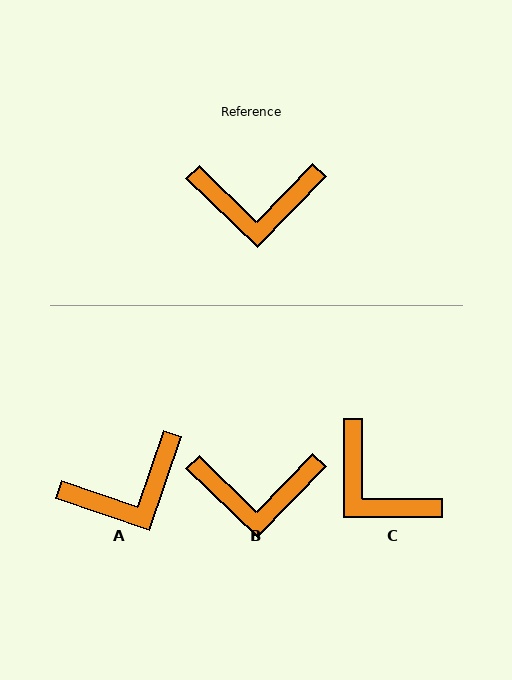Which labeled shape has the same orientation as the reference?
B.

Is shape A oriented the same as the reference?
No, it is off by about 25 degrees.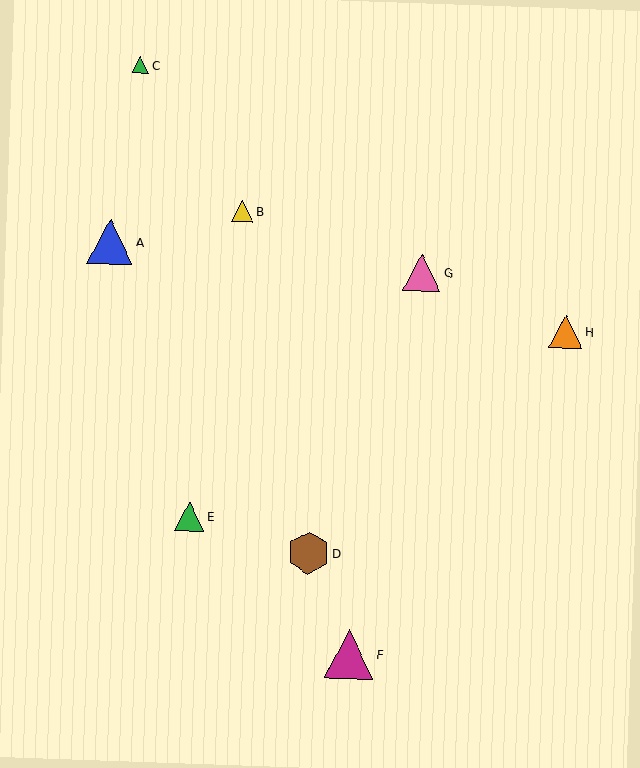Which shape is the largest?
The magenta triangle (labeled F) is the largest.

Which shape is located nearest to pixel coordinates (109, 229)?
The blue triangle (labeled A) at (110, 242) is nearest to that location.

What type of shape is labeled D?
Shape D is a brown hexagon.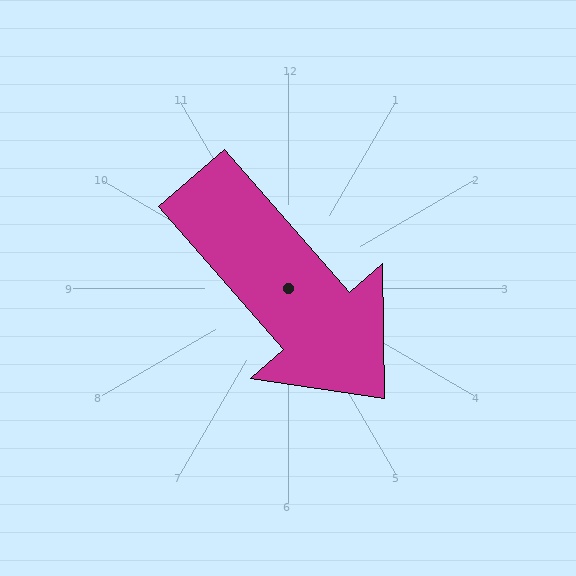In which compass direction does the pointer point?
Southeast.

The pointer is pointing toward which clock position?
Roughly 5 o'clock.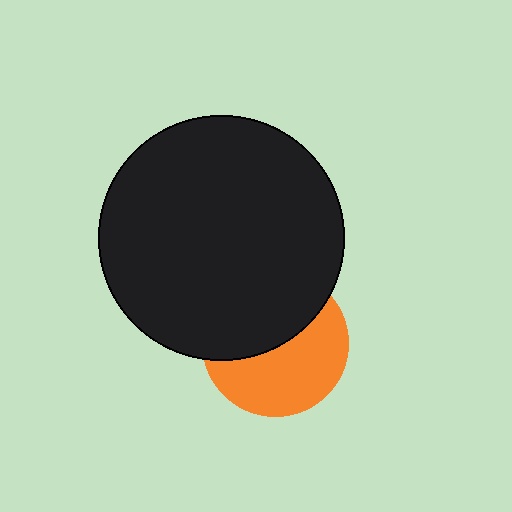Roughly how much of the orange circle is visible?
About half of it is visible (roughly 52%).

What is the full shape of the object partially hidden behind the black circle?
The partially hidden object is an orange circle.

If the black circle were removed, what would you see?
You would see the complete orange circle.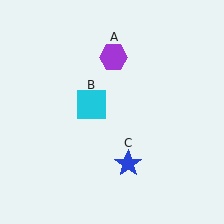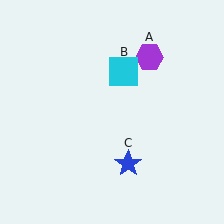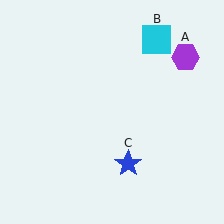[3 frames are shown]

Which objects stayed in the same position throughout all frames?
Blue star (object C) remained stationary.